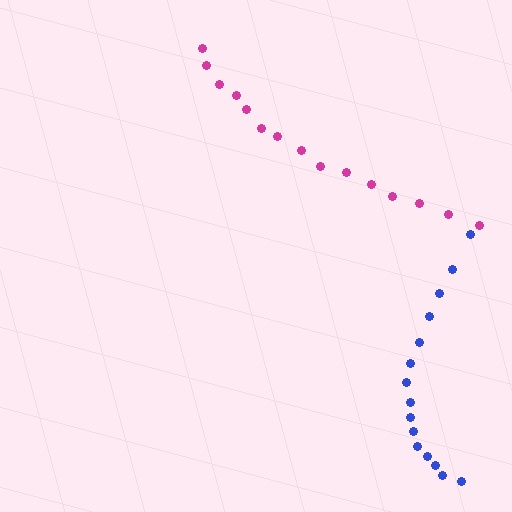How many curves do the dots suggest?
There are 2 distinct paths.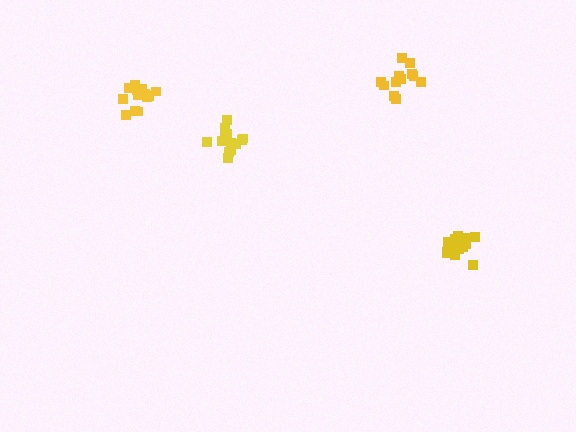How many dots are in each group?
Group 1: 13 dots, Group 2: 13 dots, Group 3: 14 dots, Group 4: 14 dots (54 total).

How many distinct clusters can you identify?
There are 4 distinct clusters.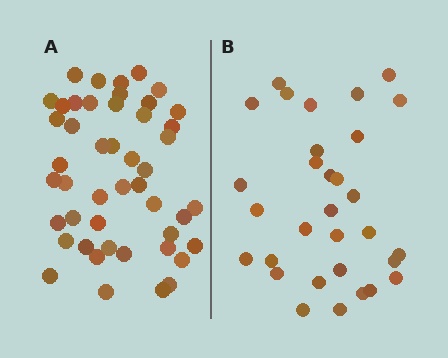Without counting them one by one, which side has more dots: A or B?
Region A (the left region) has more dots.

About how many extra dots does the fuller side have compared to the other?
Region A has approximately 15 more dots than region B.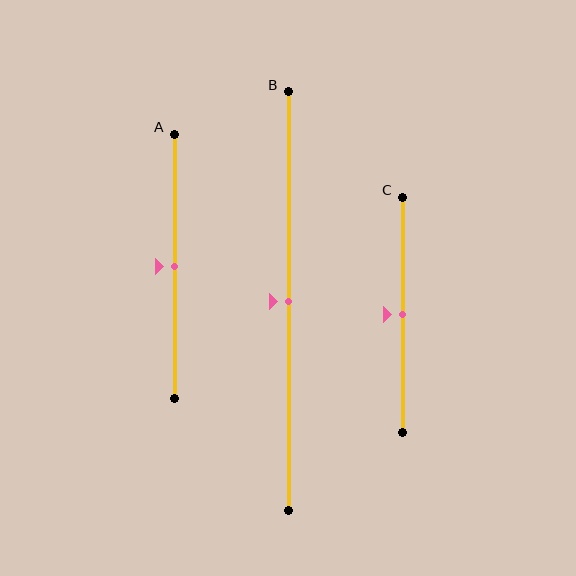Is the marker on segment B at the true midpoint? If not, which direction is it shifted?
Yes, the marker on segment B is at the true midpoint.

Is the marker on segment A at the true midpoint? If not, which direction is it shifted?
Yes, the marker on segment A is at the true midpoint.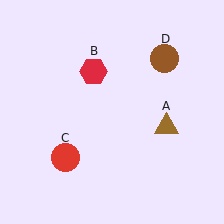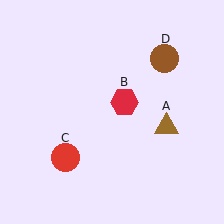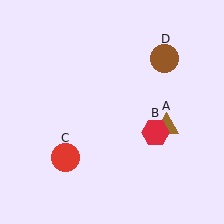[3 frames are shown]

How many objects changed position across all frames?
1 object changed position: red hexagon (object B).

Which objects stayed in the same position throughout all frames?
Brown triangle (object A) and red circle (object C) and brown circle (object D) remained stationary.